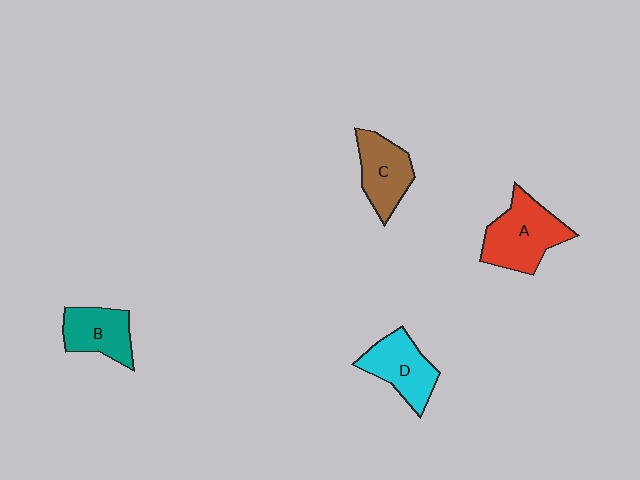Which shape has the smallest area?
Shape B (teal).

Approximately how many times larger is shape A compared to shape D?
Approximately 1.3 times.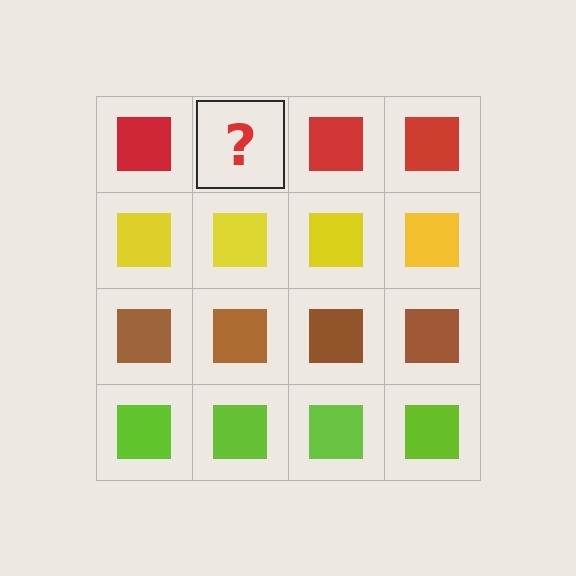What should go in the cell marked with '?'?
The missing cell should contain a red square.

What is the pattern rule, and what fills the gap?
The rule is that each row has a consistent color. The gap should be filled with a red square.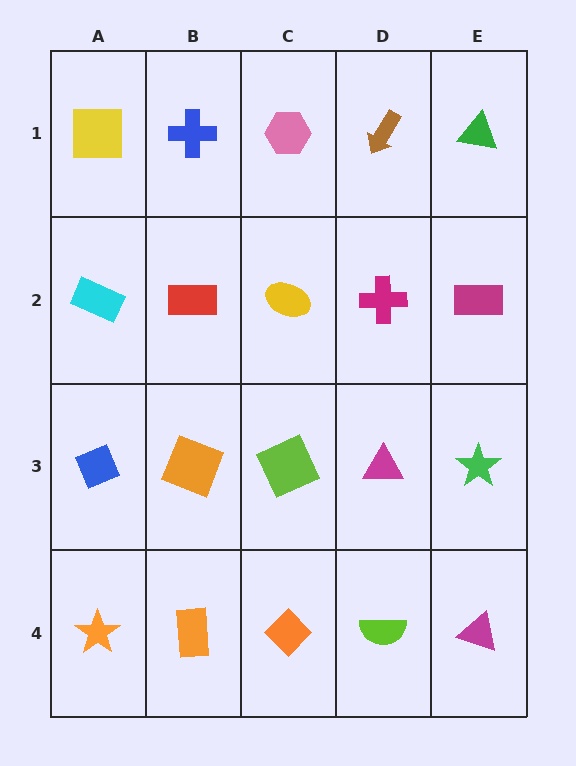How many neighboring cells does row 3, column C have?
4.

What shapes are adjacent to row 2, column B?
A blue cross (row 1, column B), an orange square (row 3, column B), a cyan rectangle (row 2, column A), a yellow ellipse (row 2, column C).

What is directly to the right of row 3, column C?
A magenta triangle.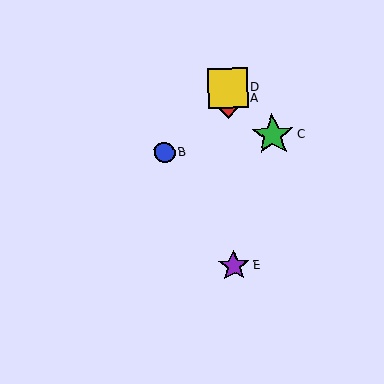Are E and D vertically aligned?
Yes, both are at x≈234.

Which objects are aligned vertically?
Objects A, D, E are aligned vertically.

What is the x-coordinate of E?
Object E is at x≈234.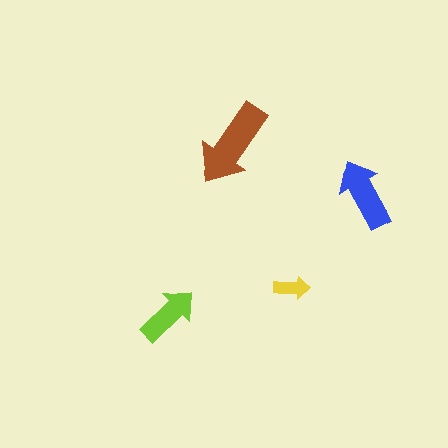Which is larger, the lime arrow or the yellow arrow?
The lime one.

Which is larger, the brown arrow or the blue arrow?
The brown one.